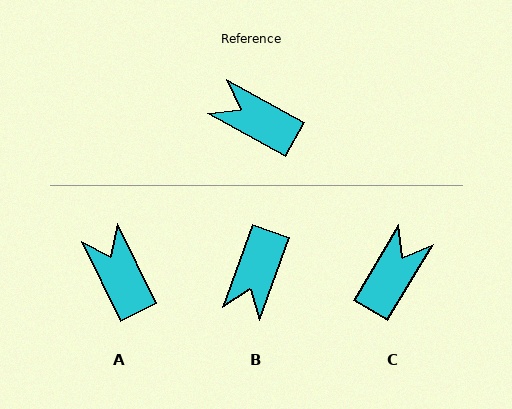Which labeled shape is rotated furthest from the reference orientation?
B, about 99 degrees away.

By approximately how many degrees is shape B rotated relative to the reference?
Approximately 99 degrees counter-clockwise.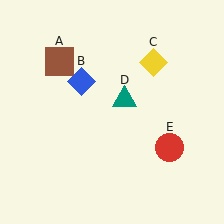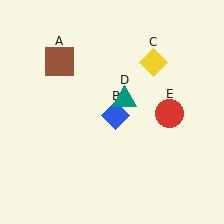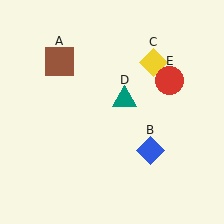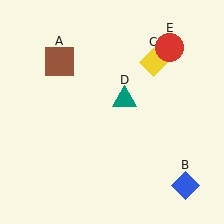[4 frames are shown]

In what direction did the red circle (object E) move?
The red circle (object E) moved up.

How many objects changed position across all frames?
2 objects changed position: blue diamond (object B), red circle (object E).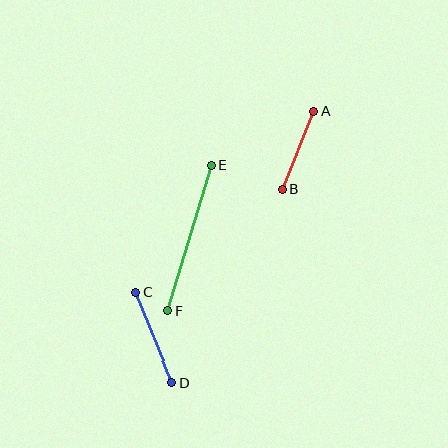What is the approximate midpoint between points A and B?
The midpoint is at approximately (298, 151) pixels.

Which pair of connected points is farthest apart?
Points E and F are farthest apart.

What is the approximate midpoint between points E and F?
The midpoint is at approximately (189, 238) pixels.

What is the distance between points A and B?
The distance is approximately 84 pixels.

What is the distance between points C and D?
The distance is approximately 98 pixels.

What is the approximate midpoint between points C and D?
The midpoint is at approximately (154, 337) pixels.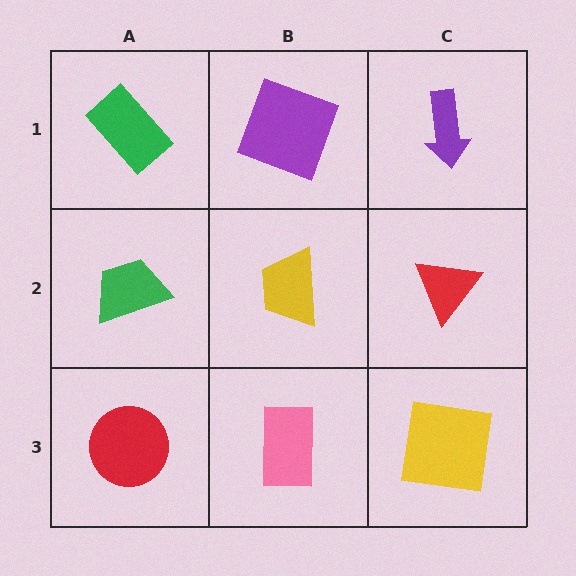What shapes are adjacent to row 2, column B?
A purple square (row 1, column B), a pink rectangle (row 3, column B), a green trapezoid (row 2, column A), a red triangle (row 2, column C).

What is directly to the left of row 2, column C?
A yellow trapezoid.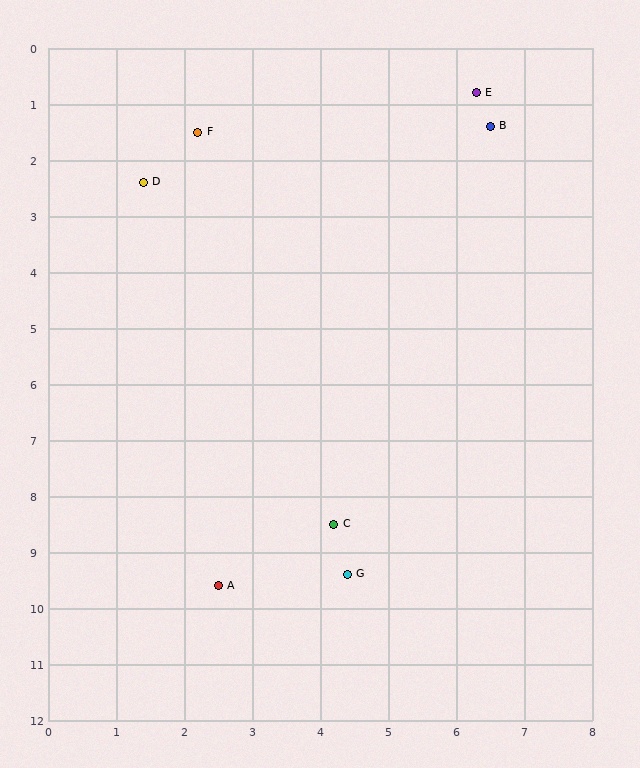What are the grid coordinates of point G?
Point G is at approximately (4.4, 9.4).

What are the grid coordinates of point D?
Point D is at approximately (1.4, 2.4).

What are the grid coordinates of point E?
Point E is at approximately (6.3, 0.8).